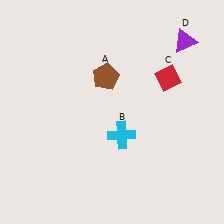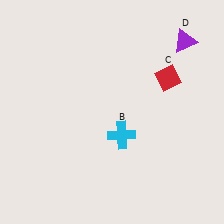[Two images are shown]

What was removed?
The brown pentagon (A) was removed in Image 2.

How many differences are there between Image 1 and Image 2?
There is 1 difference between the two images.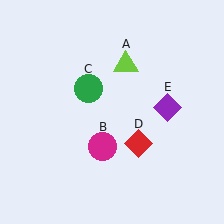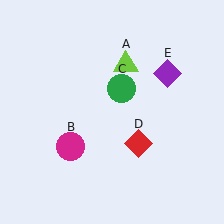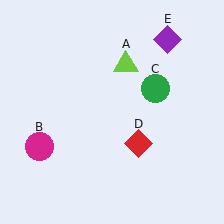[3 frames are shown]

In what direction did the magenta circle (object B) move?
The magenta circle (object B) moved left.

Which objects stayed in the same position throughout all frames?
Lime triangle (object A) and red diamond (object D) remained stationary.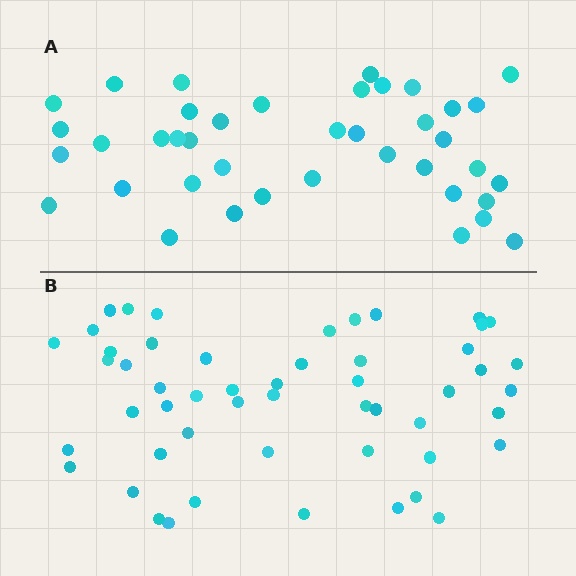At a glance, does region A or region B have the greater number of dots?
Region B (the bottom region) has more dots.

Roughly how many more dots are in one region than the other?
Region B has roughly 12 or so more dots than region A.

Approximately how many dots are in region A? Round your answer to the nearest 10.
About 40 dots.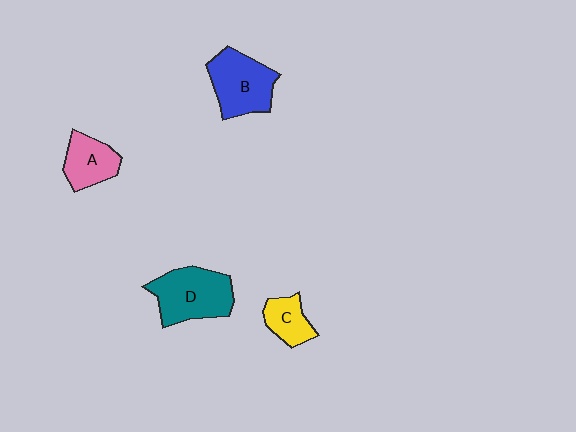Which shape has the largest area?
Shape D (teal).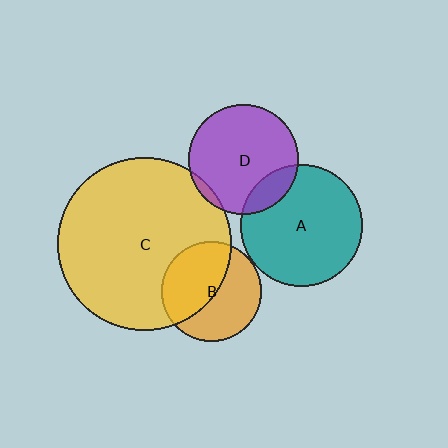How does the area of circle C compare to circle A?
Approximately 2.0 times.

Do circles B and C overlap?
Yes.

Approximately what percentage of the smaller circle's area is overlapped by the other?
Approximately 50%.